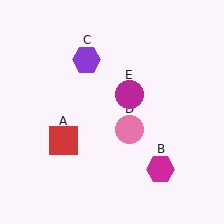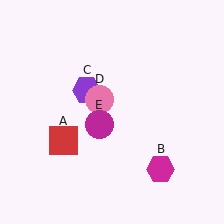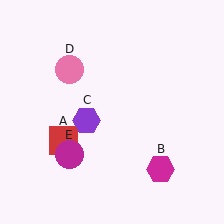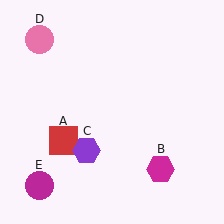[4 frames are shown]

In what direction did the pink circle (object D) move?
The pink circle (object D) moved up and to the left.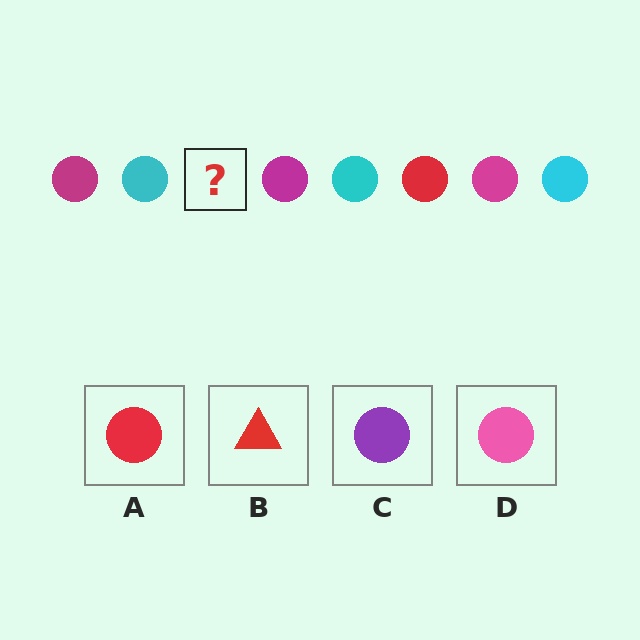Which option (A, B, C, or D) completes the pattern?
A.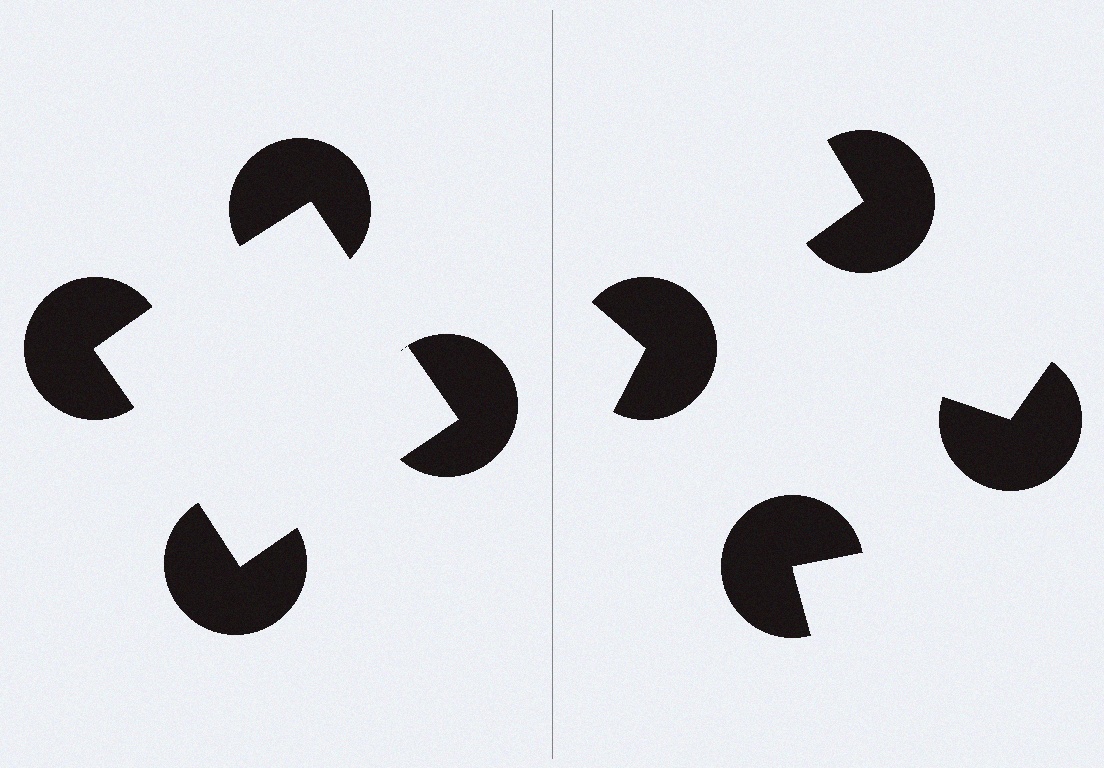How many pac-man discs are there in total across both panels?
8 — 4 on each side.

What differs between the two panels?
The pac-man discs are positioned identically on both sides; only the wedge orientations differ. On the left they align to a square; on the right they are misaligned.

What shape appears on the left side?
An illusory square.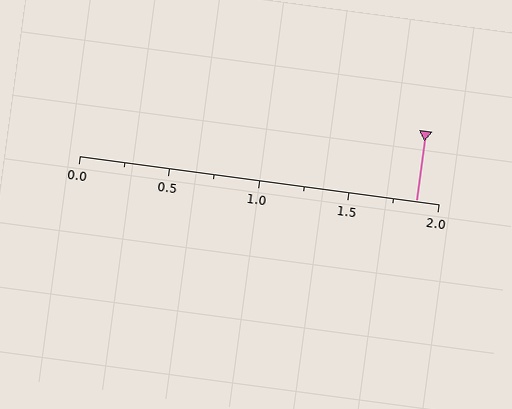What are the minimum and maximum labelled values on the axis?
The axis runs from 0.0 to 2.0.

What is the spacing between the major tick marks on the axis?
The major ticks are spaced 0.5 apart.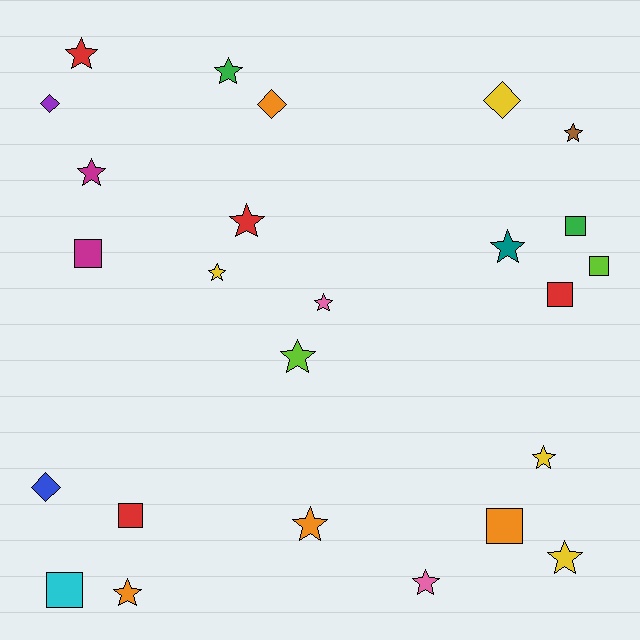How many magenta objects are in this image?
There are 2 magenta objects.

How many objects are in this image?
There are 25 objects.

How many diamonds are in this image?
There are 4 diamonds.